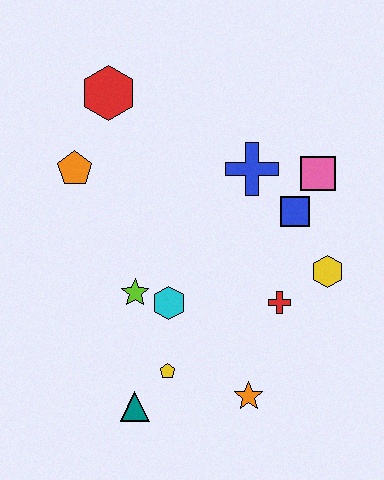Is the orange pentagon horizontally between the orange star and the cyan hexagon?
No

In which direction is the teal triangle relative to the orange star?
The teal triangle is to the left of the orange star.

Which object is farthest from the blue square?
The teal triangle is farthest from the blue square.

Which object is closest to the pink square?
The blue square is closest to the pink square.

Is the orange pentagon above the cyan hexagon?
Yes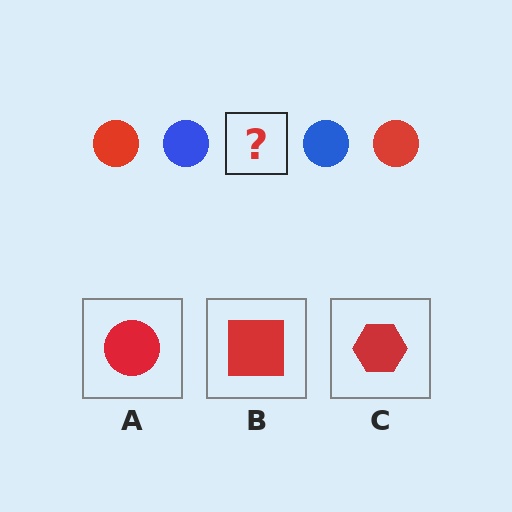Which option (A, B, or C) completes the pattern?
A.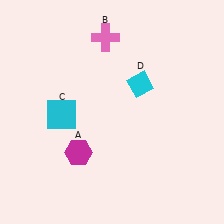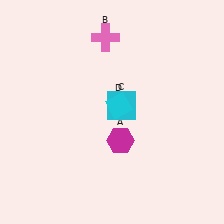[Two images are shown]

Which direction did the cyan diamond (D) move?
The cyan diamond (D) moved left.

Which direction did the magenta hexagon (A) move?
The magenta hexagon (A) moved right.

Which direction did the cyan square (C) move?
The cyan square (C) moved right.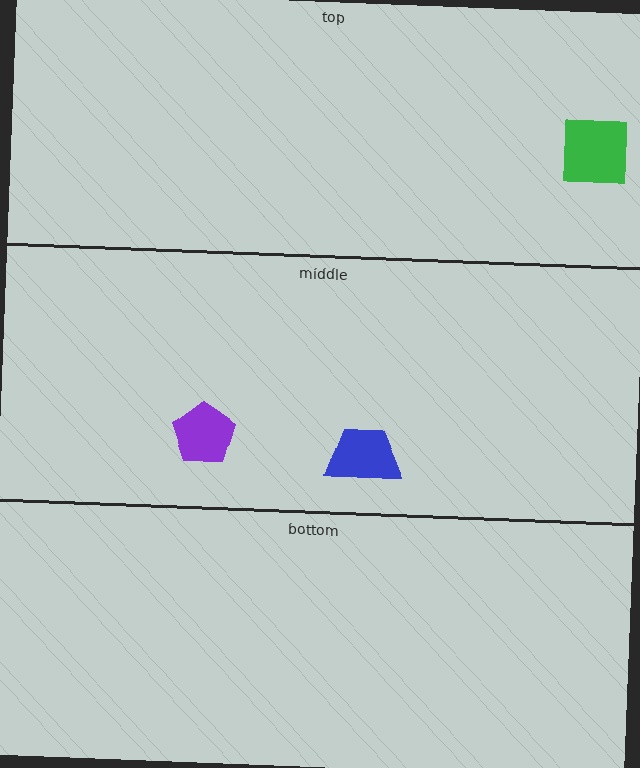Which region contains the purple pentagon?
The middle region.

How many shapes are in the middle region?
2.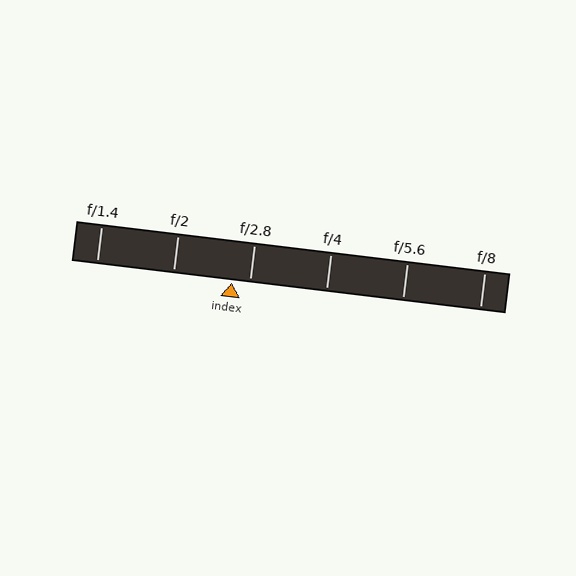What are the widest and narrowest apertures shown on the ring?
The widest aperture shown is f/1.4 and the narrowest is f/8.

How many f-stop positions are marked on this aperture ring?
There are 6 f-stop positions marked.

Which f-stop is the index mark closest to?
The index mark is closest to f/2.8.